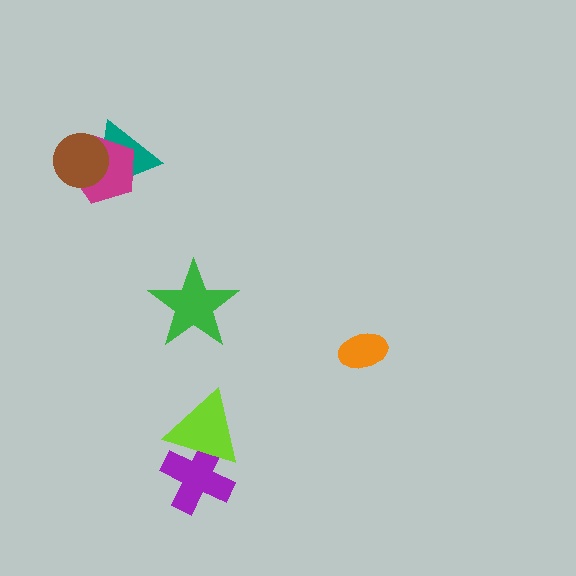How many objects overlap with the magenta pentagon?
2 objects overlap with the magenta pentagon.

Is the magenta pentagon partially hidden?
Yes, it is partially covered by another shape.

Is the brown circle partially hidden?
No, no other shape covers it.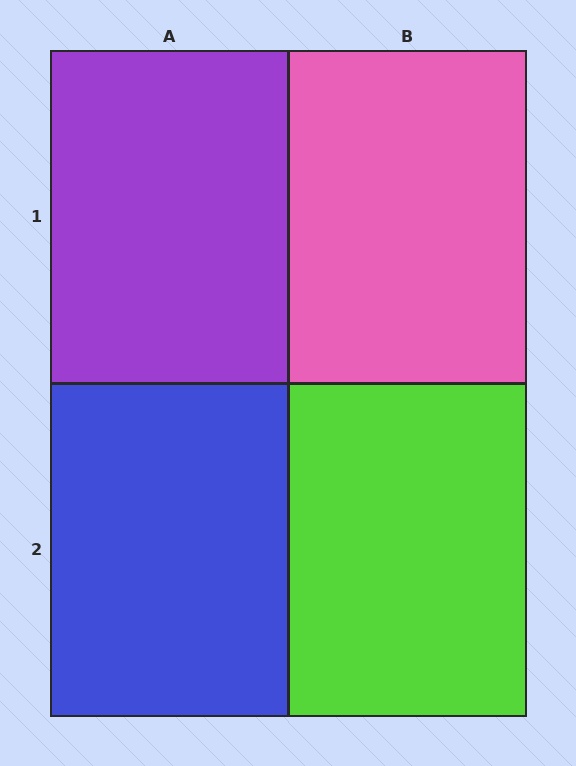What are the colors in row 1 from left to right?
Purple, pink.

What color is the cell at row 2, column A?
Blue.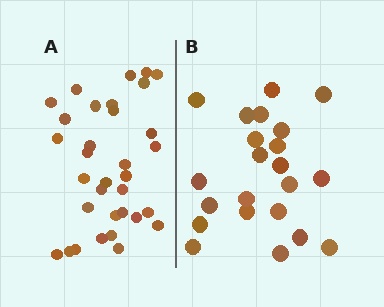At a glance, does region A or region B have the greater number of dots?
Region A (the left region) has more dots.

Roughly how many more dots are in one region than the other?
Region A has roughly 12 or so more dots than region B.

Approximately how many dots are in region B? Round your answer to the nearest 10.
About 20 dots. (The exact count is 22, which rounds to 20.)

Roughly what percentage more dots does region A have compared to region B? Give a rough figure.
About 50% more.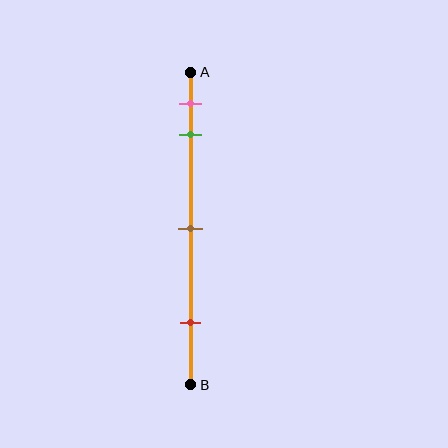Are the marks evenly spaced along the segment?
No, the marks are not evenly spaced.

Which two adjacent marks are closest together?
The pink and green marks are the closest adjacent pair.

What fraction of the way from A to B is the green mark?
The green mark is approximately 20% (0.2) of the way from A to B.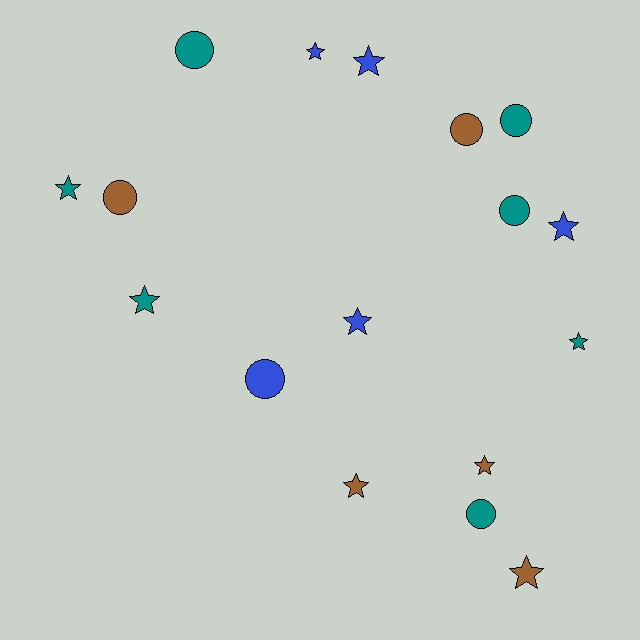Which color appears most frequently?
Teal, with 7 objects.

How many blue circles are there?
There is 1 blue circle.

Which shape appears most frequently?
Star, with 10 objects.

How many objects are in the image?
There are 17 objects.